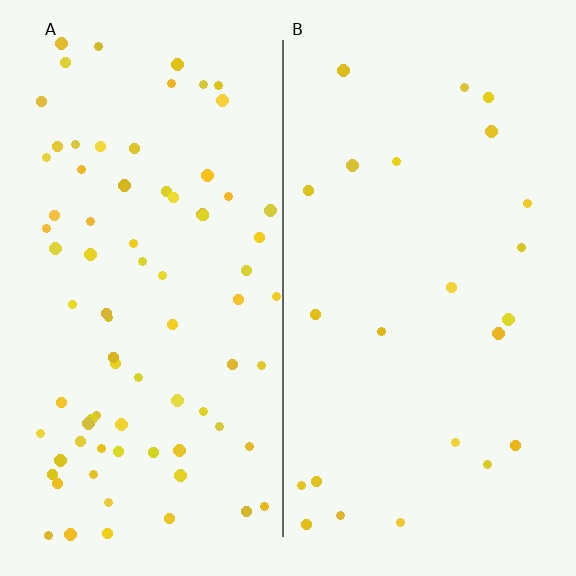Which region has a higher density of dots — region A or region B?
A (the left).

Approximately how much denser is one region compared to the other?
Approximately 3.4× — region A over region B.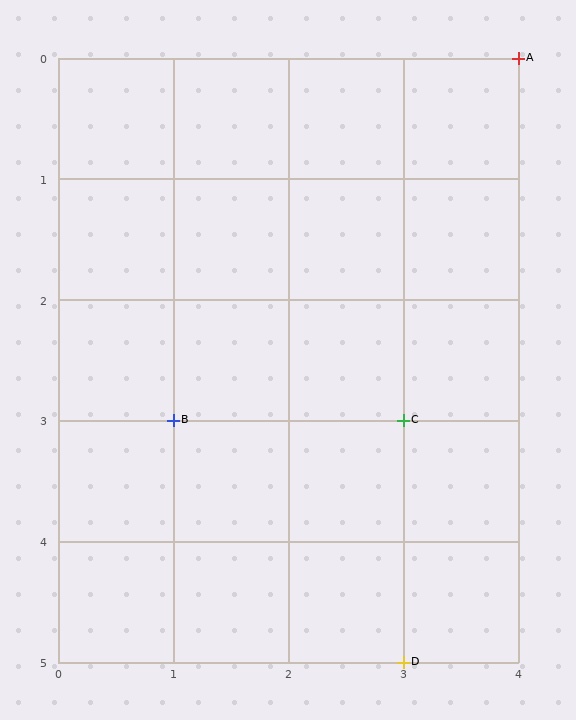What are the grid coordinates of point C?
Point C is at grid coordinates (3, 3).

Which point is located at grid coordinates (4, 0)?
Point A is at (4, 0).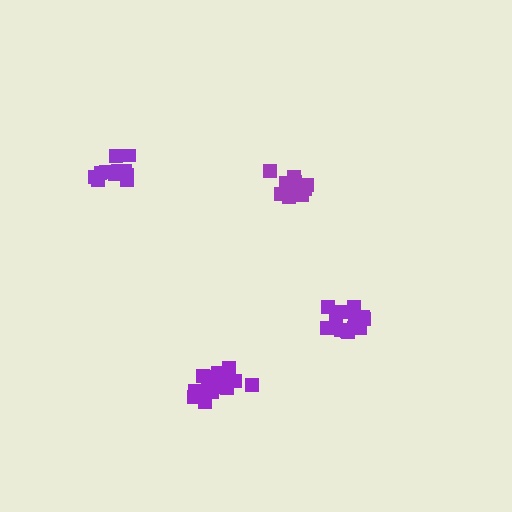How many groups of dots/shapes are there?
There are 4 groups.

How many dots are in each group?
Group 1: 13 dots, Group 2: 12 dots, Group 3: 15 dots, Group 4: 17 dots (57 total).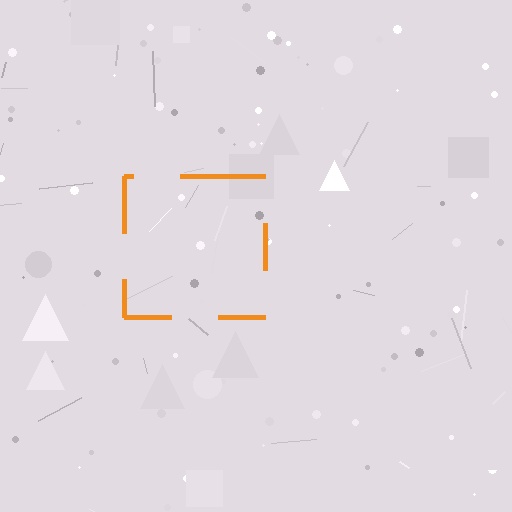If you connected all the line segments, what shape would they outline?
They would outline a square.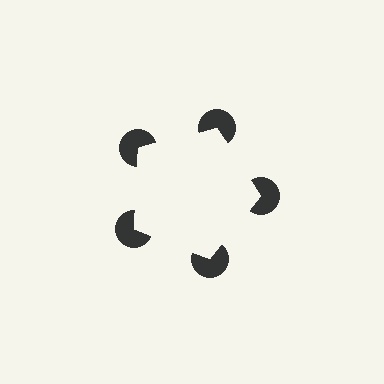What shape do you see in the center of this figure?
An illusory pentagon — its edges are inferred from the aligned wedge cuts in the pac-man discs, not physically drawn.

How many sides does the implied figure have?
5 sides.